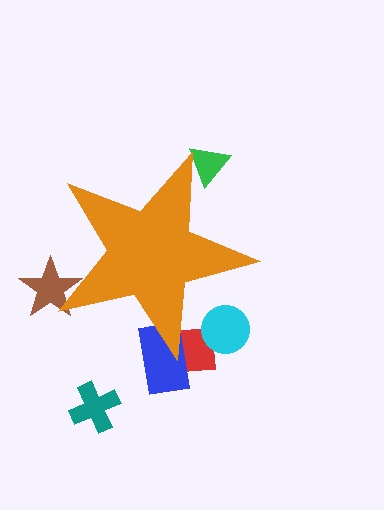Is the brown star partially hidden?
Yes, the brown star is partially hidden behind the orange star.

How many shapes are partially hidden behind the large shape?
5 shapes are partially hidden.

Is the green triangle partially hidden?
Yes, the green triangle is partially hidden behind the orange star.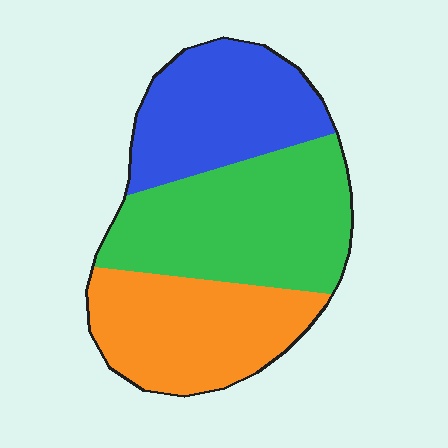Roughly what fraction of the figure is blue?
Blue takes up between a quarter and a half of the figure.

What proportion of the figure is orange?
Orange covers 31% of the figure.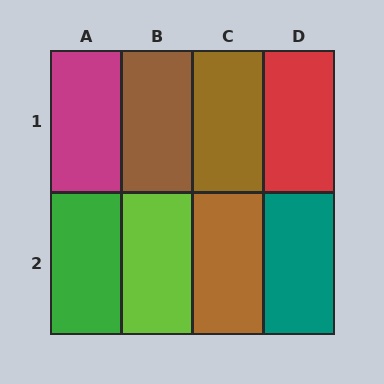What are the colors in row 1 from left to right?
Magenta, brown, brown, red.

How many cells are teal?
1 cell is teal.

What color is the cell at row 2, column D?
Teal.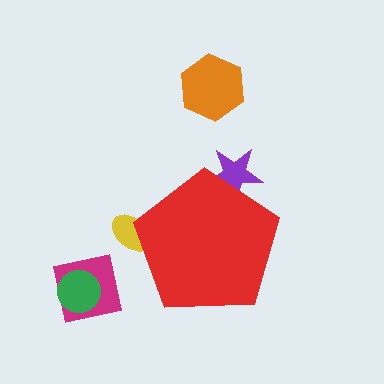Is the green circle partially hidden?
No, the green circle is fully visible.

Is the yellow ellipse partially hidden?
Yes, the yellow ellipse is partially hidden behind the red pentagon.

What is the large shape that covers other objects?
A red pentagon.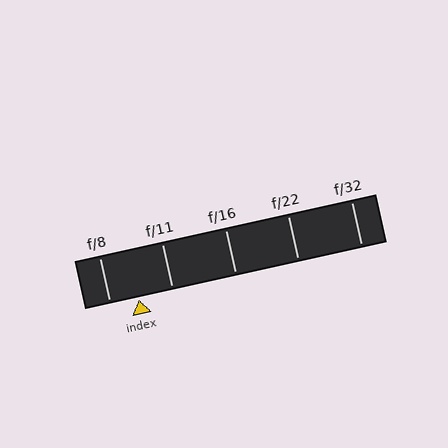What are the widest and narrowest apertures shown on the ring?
The widest aperture shown is f/8 and the narrowest is f/32.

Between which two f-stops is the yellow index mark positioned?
The index mark is between f/8 and f/11.